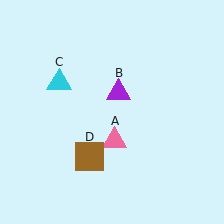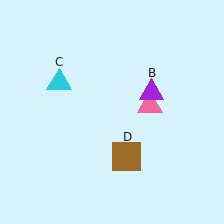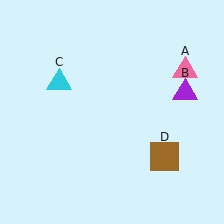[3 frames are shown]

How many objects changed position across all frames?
3 objects changed position: pink triangle (object A), purple triangle (object B), brown square (object D).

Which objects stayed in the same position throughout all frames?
Cyan triangle (object C) remained stationary.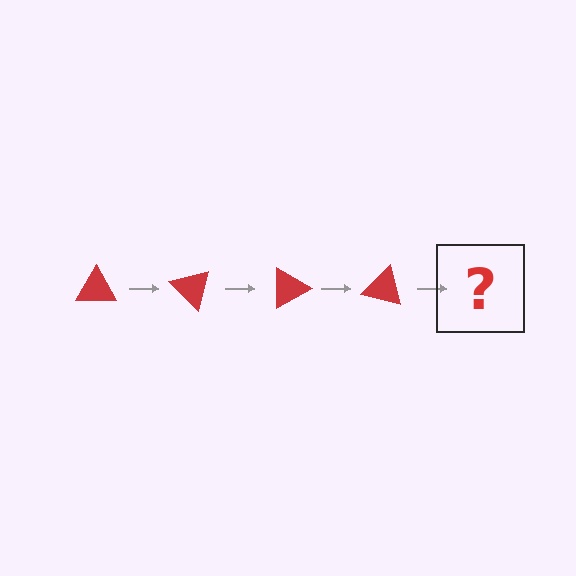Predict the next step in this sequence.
The next step is a red triangle rotated 180 degrees.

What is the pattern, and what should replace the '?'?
The pattern is that the triangle rotates 45 degrees each step. The '?' should be a red triangle rotated 180 degrees.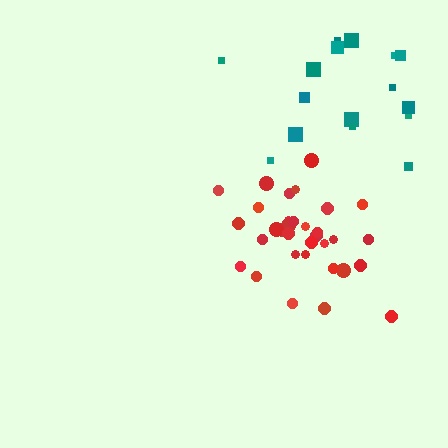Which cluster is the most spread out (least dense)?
Teal.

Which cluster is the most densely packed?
Red.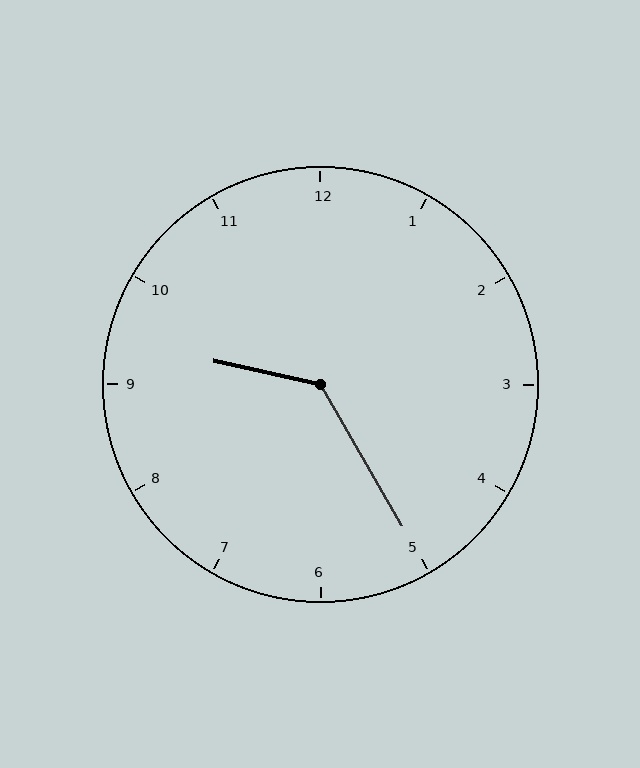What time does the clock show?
9:25.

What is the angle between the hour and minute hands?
Approximately 132 degrees.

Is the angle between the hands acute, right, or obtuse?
It is obtuse.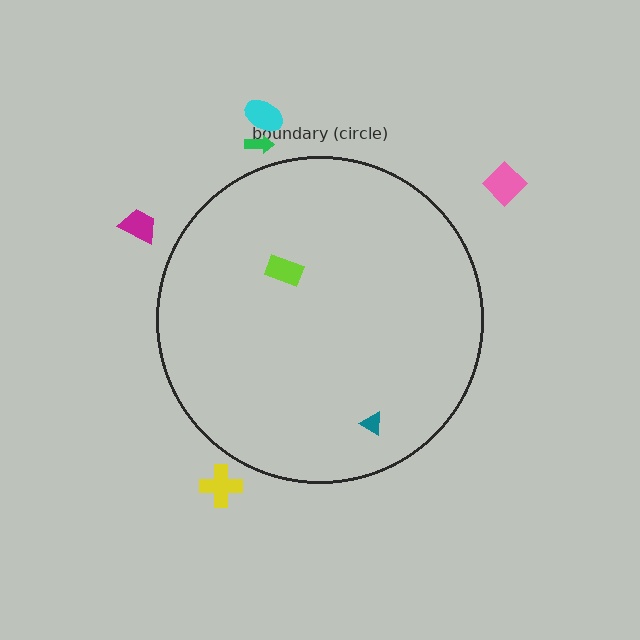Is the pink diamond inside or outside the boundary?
Outside.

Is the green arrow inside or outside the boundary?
Outside.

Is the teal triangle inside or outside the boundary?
Inside.